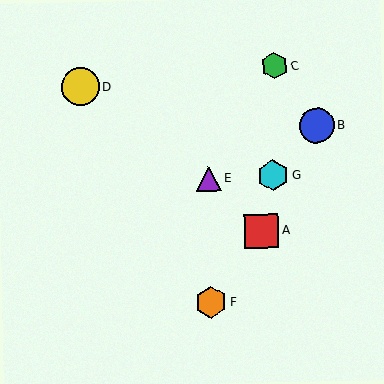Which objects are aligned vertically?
Objects E, F are aligned vertically.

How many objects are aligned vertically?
2 objects (E, F) are aligned vertically.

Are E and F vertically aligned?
Yes, both are at x≈209.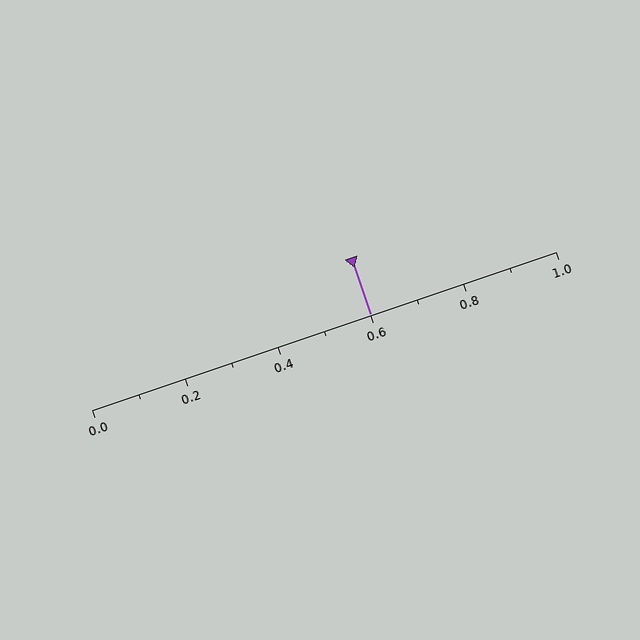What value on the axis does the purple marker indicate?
The marker indicates approximately 0.6.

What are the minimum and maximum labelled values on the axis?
The axis runs from 0.0 to 1.0.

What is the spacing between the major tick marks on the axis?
The major ticks are spaced 0.2 apart.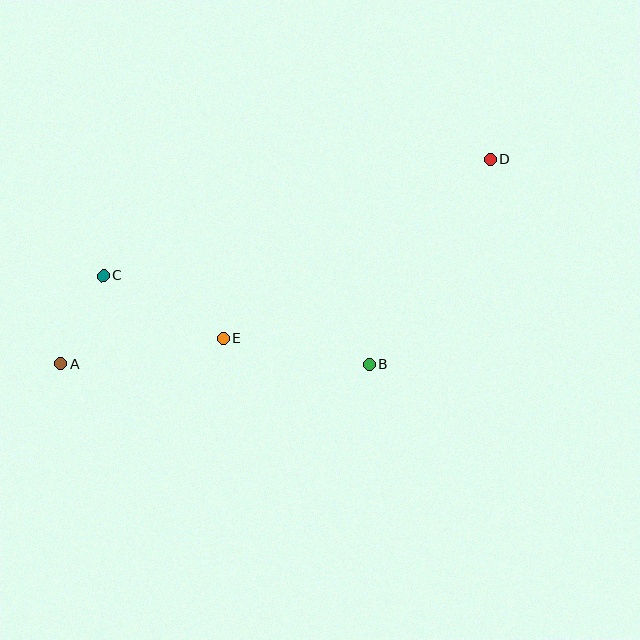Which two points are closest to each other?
Points A and C are closest to each other.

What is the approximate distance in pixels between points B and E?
The distance between B and E is approximately 149 pixels.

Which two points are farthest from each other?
Points A and D are farthest from each other.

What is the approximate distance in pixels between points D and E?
The distance between D and E is approximately 321 pixels.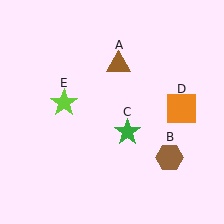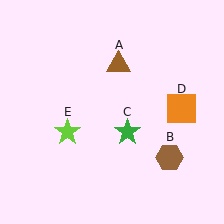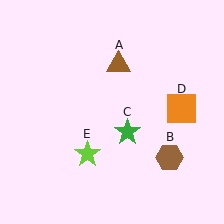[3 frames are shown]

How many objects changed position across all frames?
1 object changed position: lime star (object E).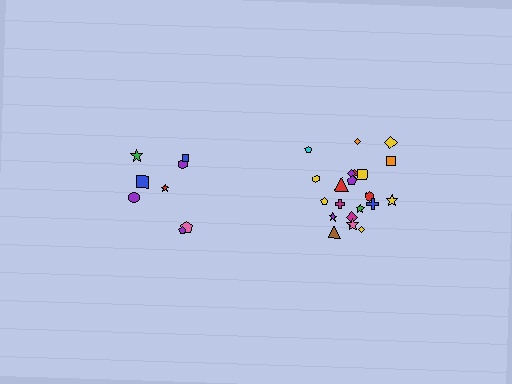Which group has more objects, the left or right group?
The right group.